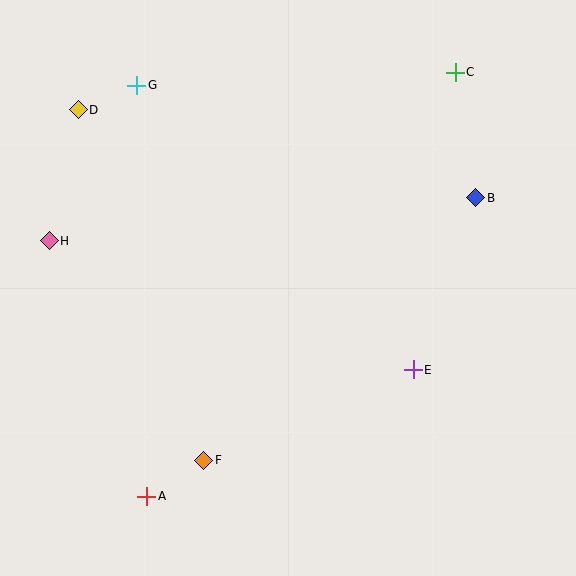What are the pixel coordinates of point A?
Point A is at (147, 496).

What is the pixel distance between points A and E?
The distance between A and E is 295 pixels.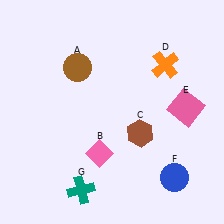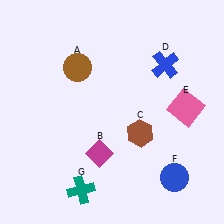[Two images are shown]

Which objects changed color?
B changed from pink to magenta. D changed from orange to blue.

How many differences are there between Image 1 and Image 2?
There are 2 differences between the two images.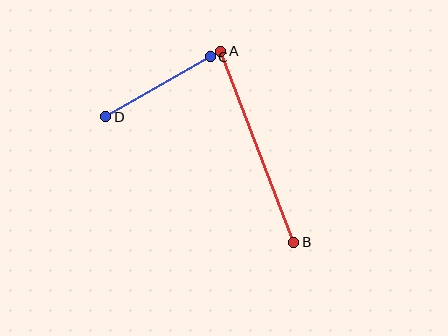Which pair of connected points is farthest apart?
Points A and B are farthest apart.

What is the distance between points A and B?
The distance is approximately 204 pixels.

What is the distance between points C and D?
The distance is approximately 121 pixels.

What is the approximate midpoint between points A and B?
The midpoint is at approximately (257, 147) pixels.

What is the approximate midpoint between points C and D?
The midpoint is at approximately (158, 87) pixels.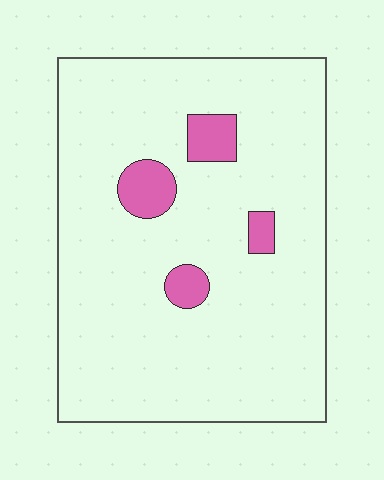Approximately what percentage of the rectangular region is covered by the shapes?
Approximately 10%.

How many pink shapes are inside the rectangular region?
4.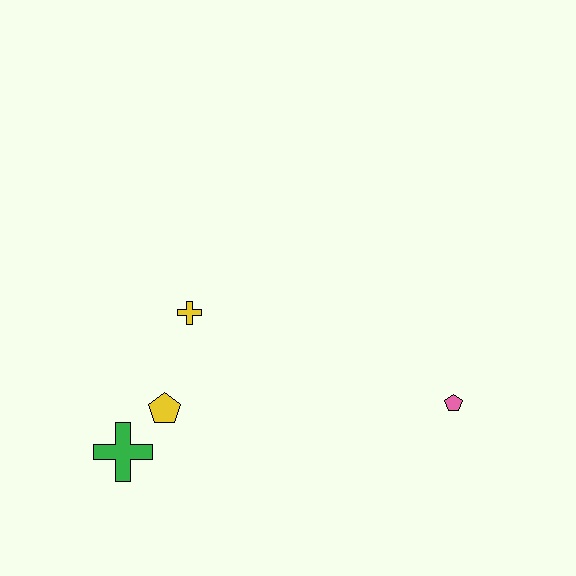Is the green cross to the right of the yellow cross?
No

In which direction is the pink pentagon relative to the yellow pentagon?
The pink pentagon is to the right of the yellow pentagon.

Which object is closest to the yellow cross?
The yellow pentagon is closest to the yellow cross.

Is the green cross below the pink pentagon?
Yes